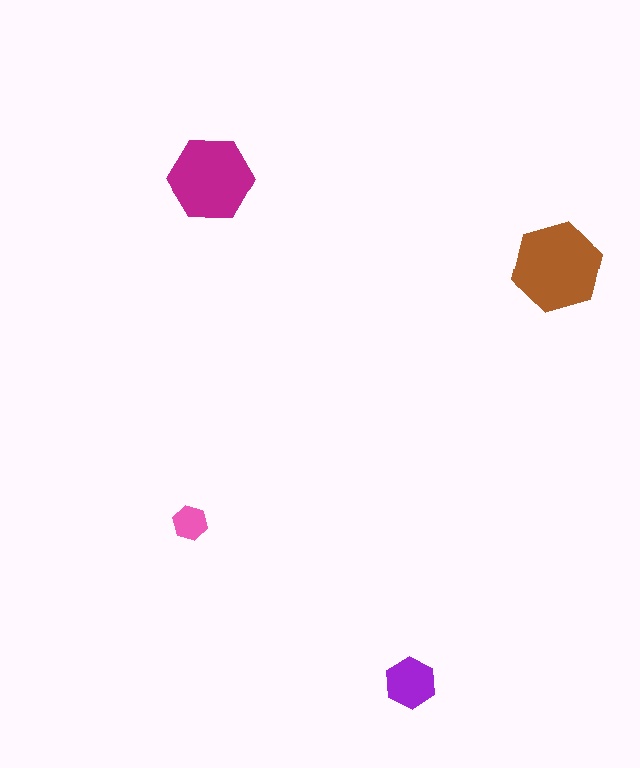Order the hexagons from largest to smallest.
the brown one, the magenta one, the purple one, the pink one.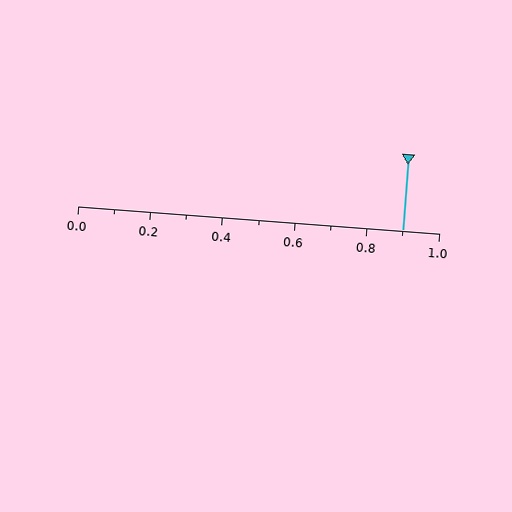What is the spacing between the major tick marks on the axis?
The major ticks are spaced 0.2 apart.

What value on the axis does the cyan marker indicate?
The marker indicates approximately 0.9.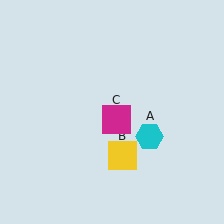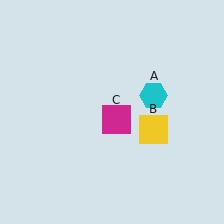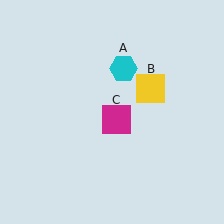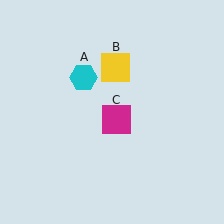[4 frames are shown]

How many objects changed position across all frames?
2 objects changed position: cyan hexagon (object A), yellow square (object B).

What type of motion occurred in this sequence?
The cyan hexagon (object A), yellow square (object B) rotated counterclockwise around the center of the scene.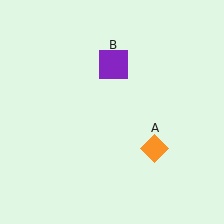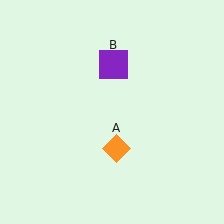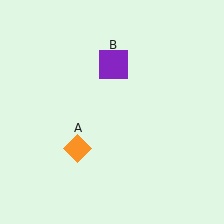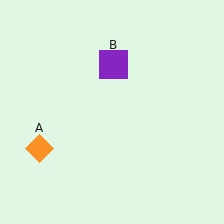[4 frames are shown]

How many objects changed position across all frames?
1 object changed position: orange diamond (object A).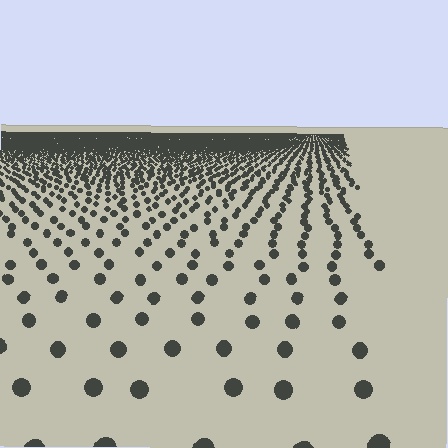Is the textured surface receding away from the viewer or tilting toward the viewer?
The surface is receding away from the viewer. Texture elements get smaller and denser toward the top.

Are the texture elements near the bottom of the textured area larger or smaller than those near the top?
Larger. Near the bottom, elements are closer to the viewer and appear at a bigger on-screen size.